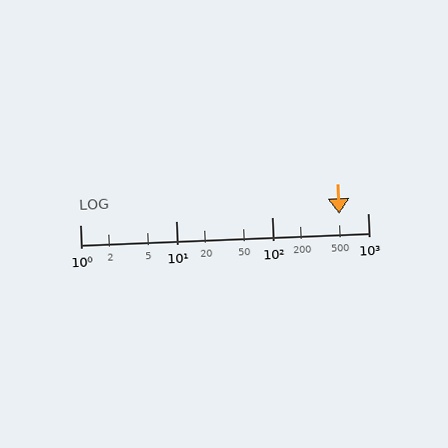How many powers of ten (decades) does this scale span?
The scale spans 3 decades, from 1 to 1000.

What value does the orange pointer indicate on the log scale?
The pointer indicates approximately 510.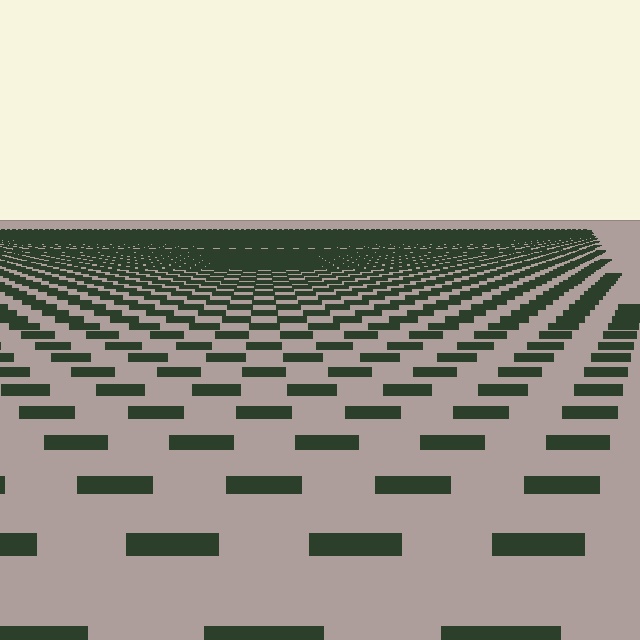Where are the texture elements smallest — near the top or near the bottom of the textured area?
Near the top.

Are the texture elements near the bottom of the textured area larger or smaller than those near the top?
Larger. Near the bottom, elements are closer to the viewer and appear at a bigger on-screen size.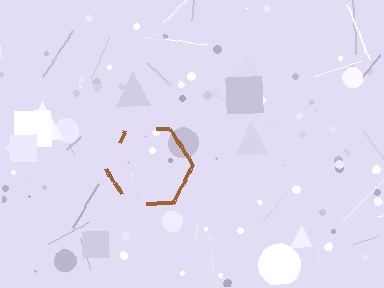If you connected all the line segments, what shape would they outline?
They would outline a hexagon.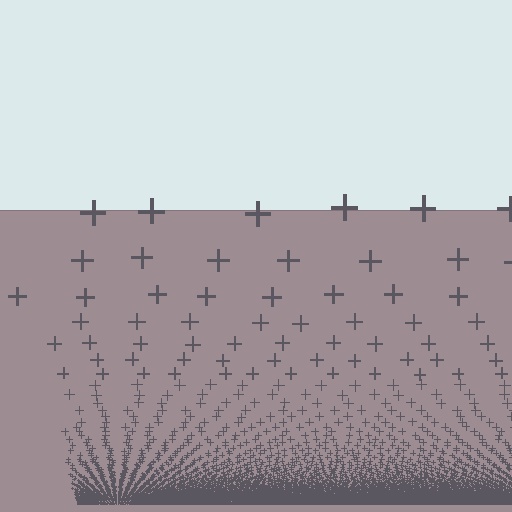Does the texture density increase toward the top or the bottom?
Density increases toward the bottom.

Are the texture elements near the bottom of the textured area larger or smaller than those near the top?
Smaller. The gradient is inverted — elements near the bottom are smaller and denser.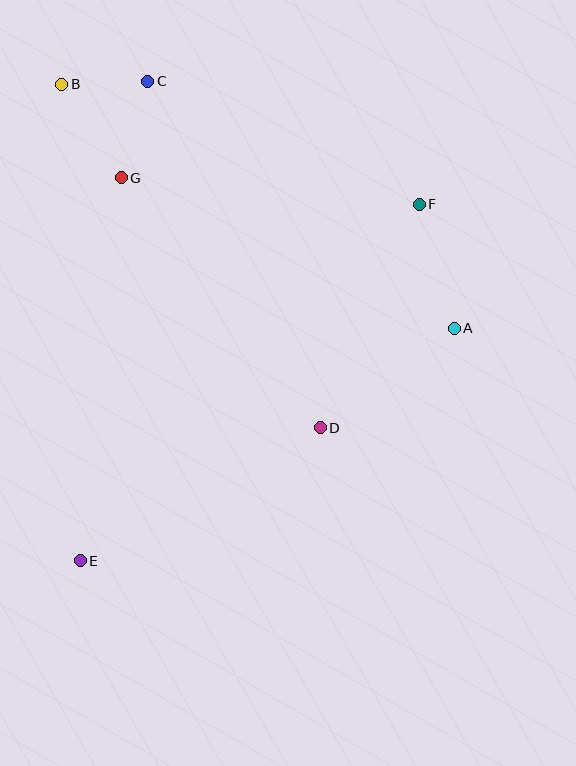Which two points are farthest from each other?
Points E and F are farthest from each other.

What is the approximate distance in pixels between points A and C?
The distance between A and C is approximately 393 pixels.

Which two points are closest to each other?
Points B and C are closest to each other.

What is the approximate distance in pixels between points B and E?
The distance between B and E is approximately 477 pixels.